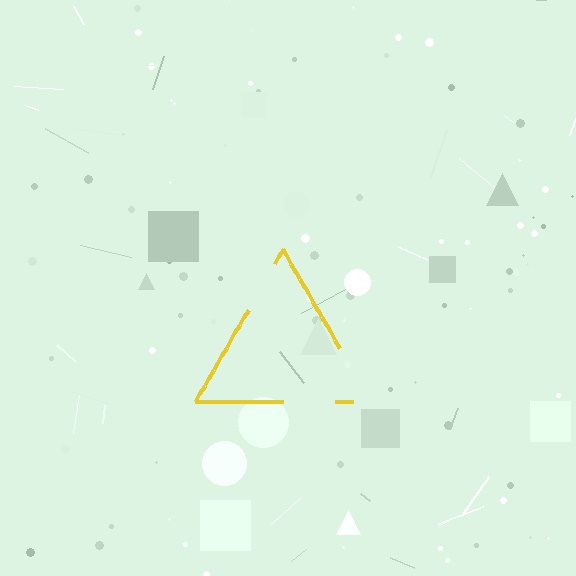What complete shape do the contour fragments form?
The contour fragments form a triangle.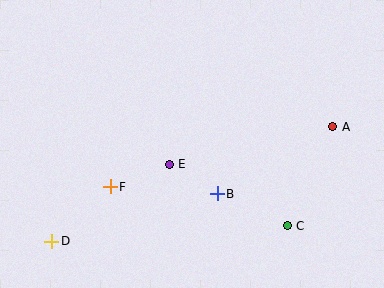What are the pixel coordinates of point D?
Point D is at (52, 241).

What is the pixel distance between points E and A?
The distance between E and A is 168 pixels.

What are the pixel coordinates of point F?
Point F is at (110, 187).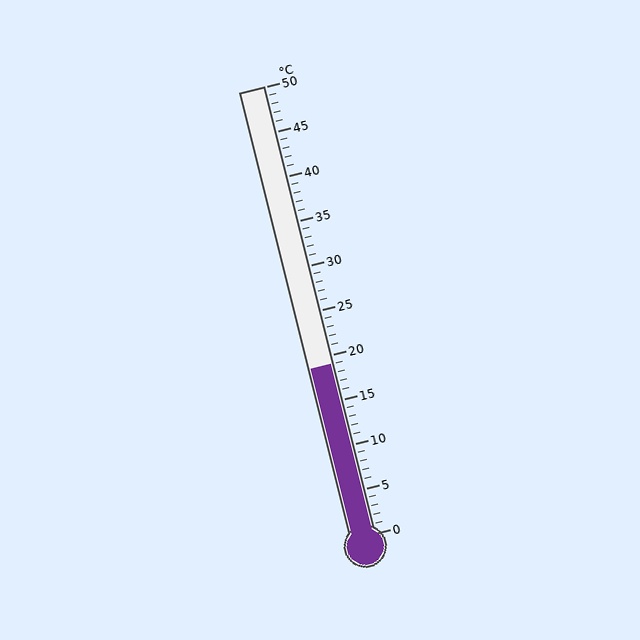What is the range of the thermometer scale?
The thermometer scale ranges from 0°C to 50°C.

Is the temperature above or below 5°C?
The temperature is above 5°C.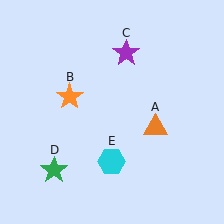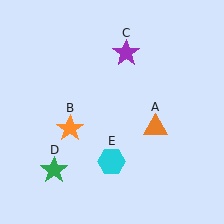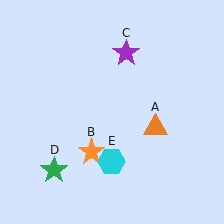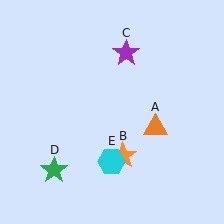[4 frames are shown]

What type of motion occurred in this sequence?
The orange star (object B) rotated counterclockwise around the center of the scene.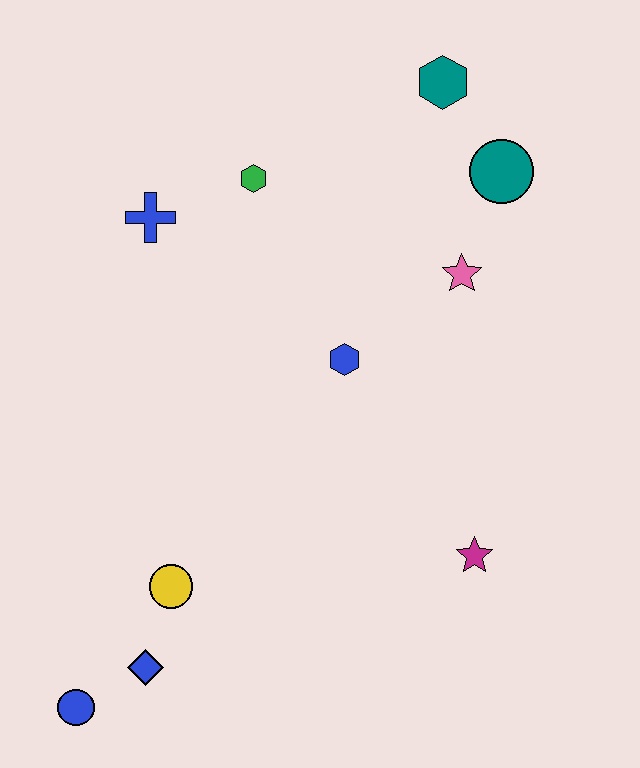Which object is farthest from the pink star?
The blue circle is farthest from the pink star.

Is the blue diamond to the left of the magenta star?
Yes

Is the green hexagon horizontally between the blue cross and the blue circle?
No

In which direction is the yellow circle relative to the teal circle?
The yellow circle is below the teal circle.